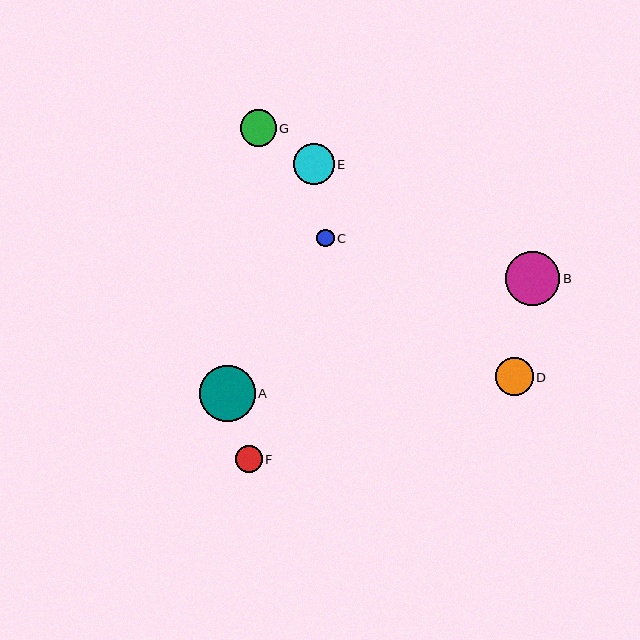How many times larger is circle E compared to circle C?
Circle E is approximately 2.3 times the size of circle C.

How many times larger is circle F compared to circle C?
Circle F is approximately 1.5 times the size of circle C.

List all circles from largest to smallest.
From largest to smallest: A, B, E, D, G, F, C.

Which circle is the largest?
Circle A is the largest with a size of approximately 56 pixels.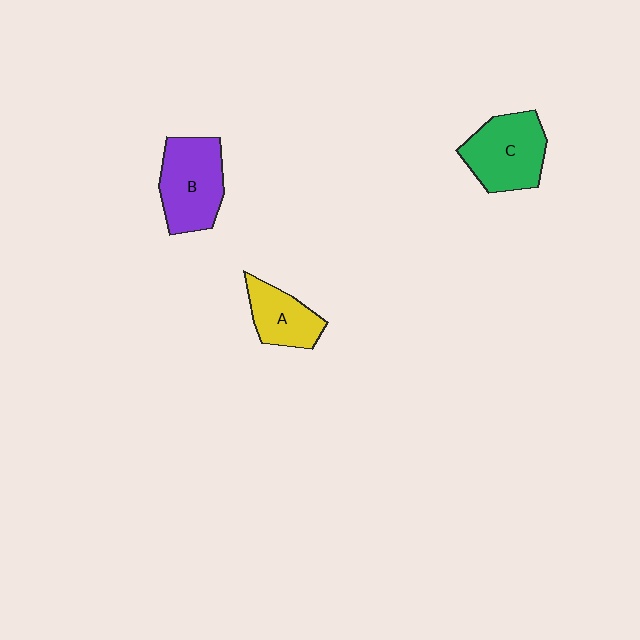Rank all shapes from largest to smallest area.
From largest to smallest: B (purple), C (green), A (yellow).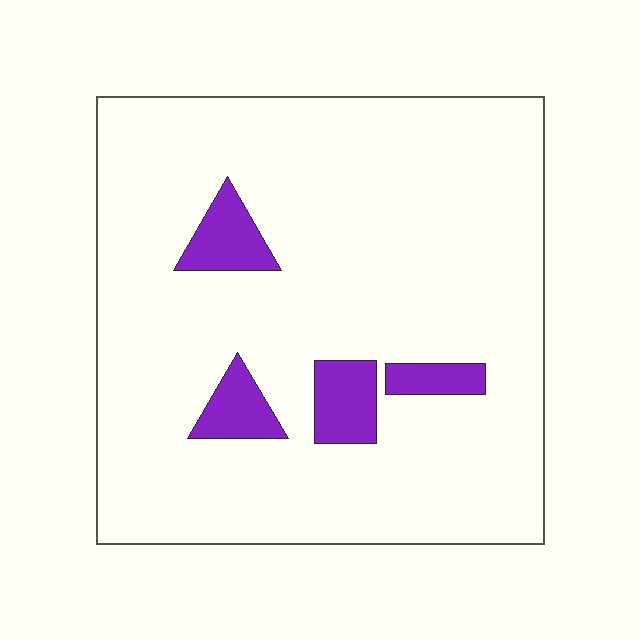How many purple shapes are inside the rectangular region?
4.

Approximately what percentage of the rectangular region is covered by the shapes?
Approximately 10%.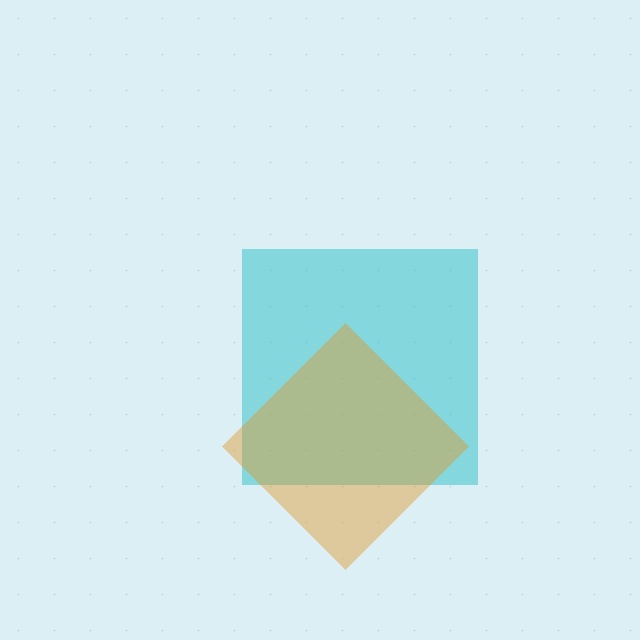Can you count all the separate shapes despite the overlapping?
Yes, there are 2 separate shapes.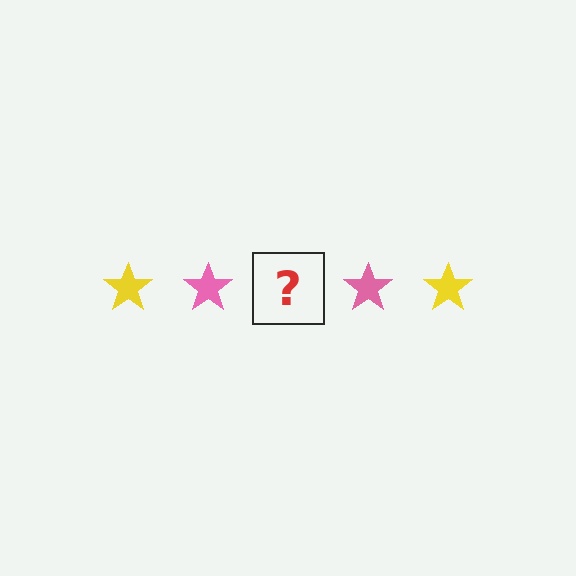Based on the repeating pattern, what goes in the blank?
The blank should be a yellow star.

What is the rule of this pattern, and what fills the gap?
The rule is that the pattern cycles through yellow, pink stars. The gap should be filled with a yellow star.